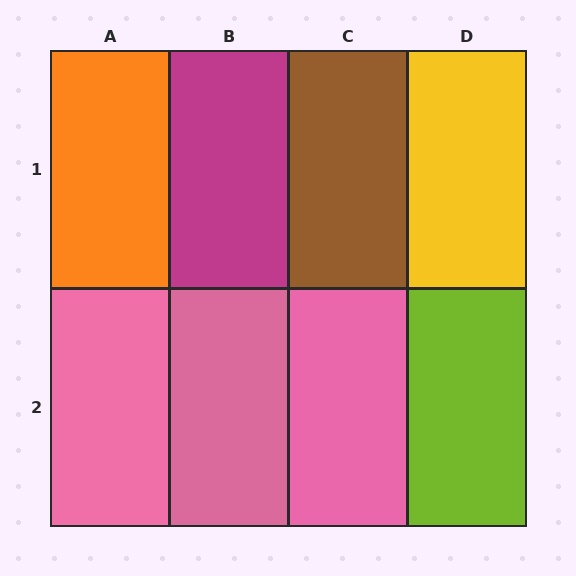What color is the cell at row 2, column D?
Lime.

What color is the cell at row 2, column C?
Pink.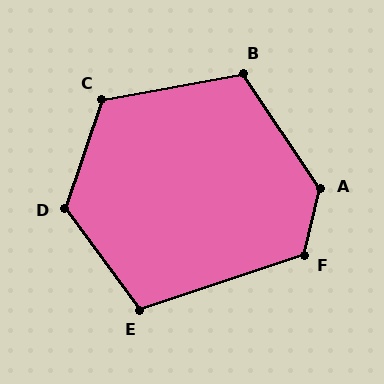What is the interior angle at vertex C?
Approximately 120 degrees (obtuse).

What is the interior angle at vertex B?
Approximately 114 degrees (obtuse).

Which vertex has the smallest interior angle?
E, at approximately 108 degrees.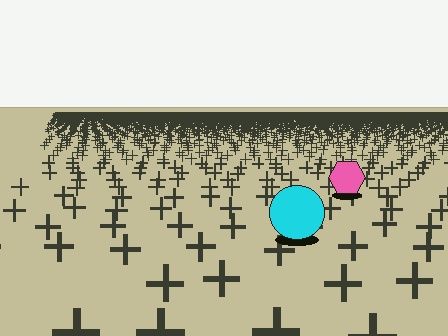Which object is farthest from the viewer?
The pink hexagon is farthest from the viewer. It appears smaller and the ground texture around it is denser.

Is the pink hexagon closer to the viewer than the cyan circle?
No. The cyan circle is closer — you can tell from the texture gradient: the ground texture is coarser near it.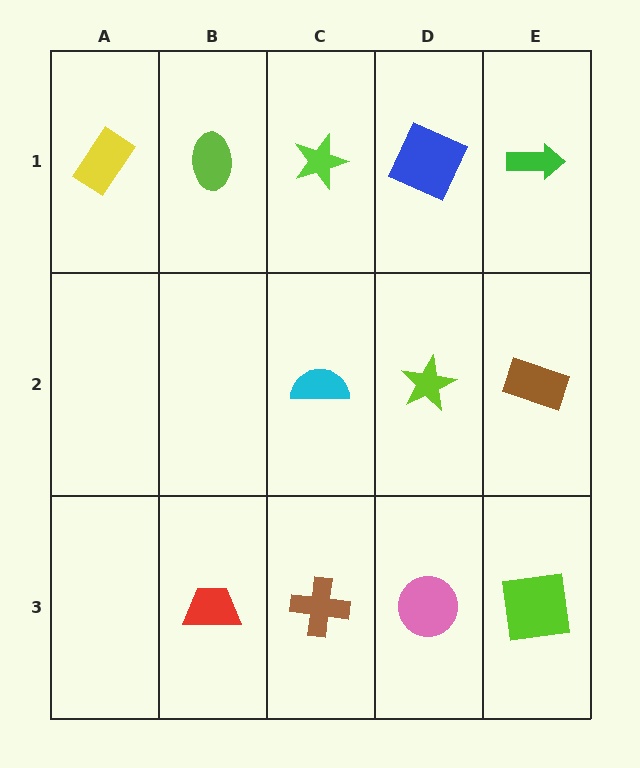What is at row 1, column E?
A green arrow.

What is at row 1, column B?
A lime ellipse.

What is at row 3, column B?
A red trapezoid.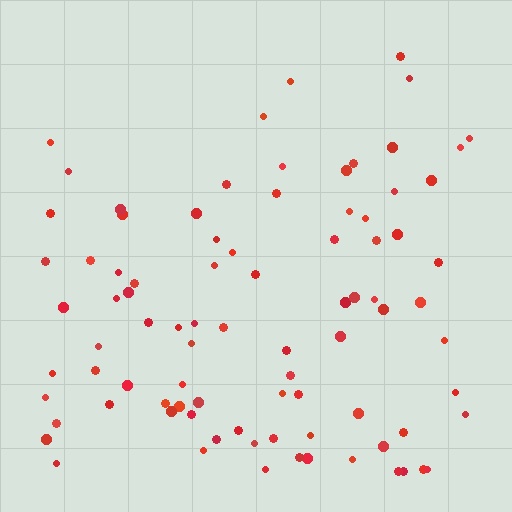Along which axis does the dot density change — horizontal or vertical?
Vertical.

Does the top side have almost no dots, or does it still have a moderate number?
Still a moderate number, just noticeably fewer than the bottom.